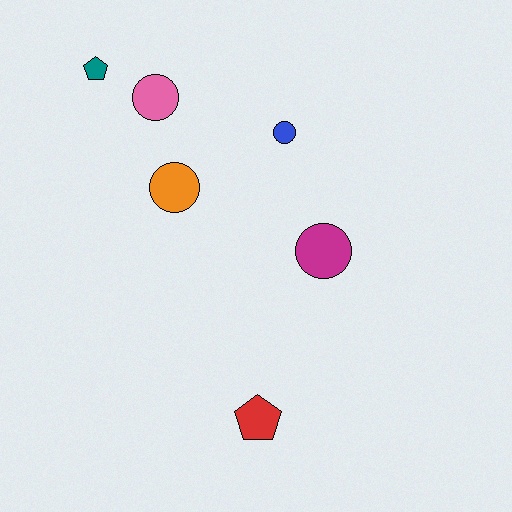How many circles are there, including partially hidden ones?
There are 4 circles.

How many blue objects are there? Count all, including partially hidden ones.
There is 1 blue object.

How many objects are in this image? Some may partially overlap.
There are 6 objects.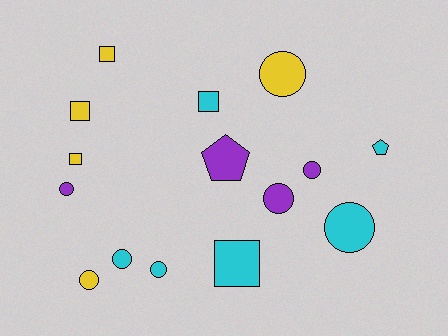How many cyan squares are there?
There are 2 cyan squares.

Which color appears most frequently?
Cyan, with 6 objects.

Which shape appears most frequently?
Circle, with 8 objects.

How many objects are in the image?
There are 15 objects.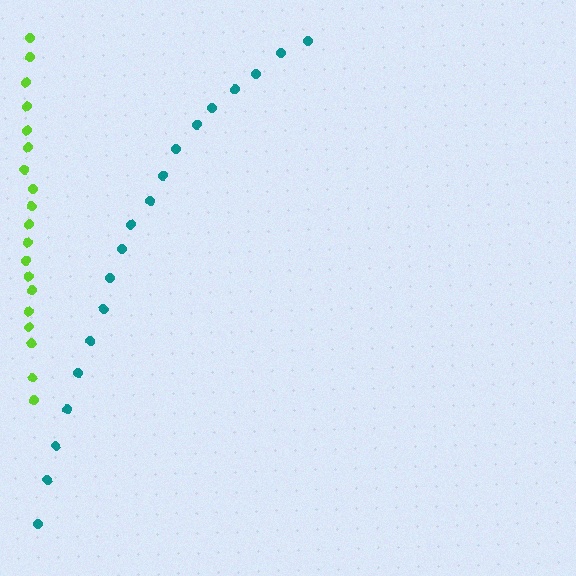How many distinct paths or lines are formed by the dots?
There are 2 distinct paths.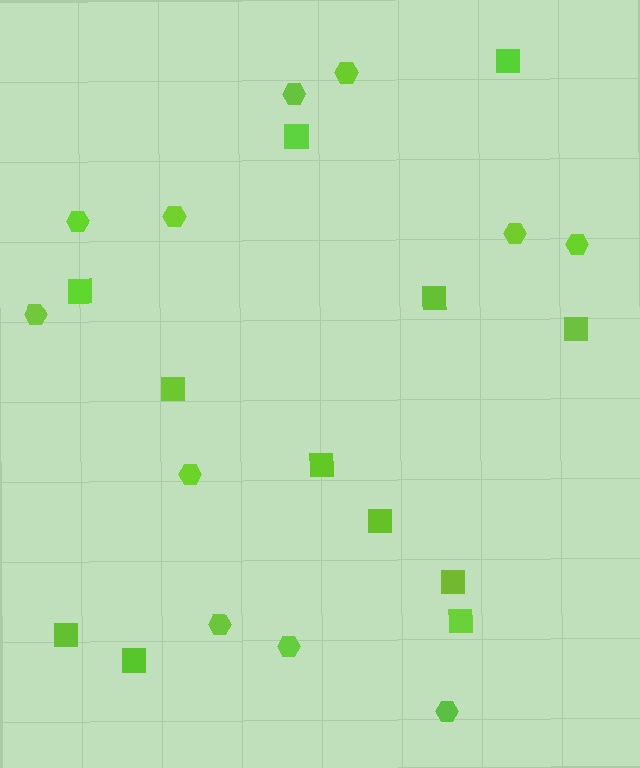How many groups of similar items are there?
There are 2 groups: one group of squares (12) and one group of hexagons (11).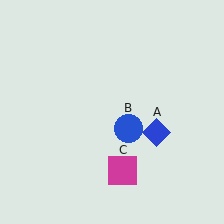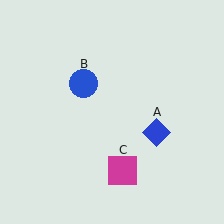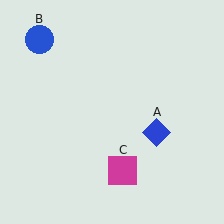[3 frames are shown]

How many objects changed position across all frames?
1 object changed position: blue circle (object B).